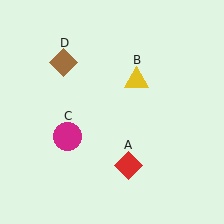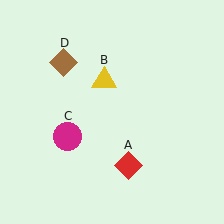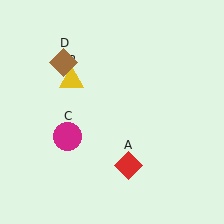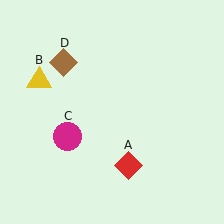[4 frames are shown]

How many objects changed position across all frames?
1 object changed position: yellow triangle (object B).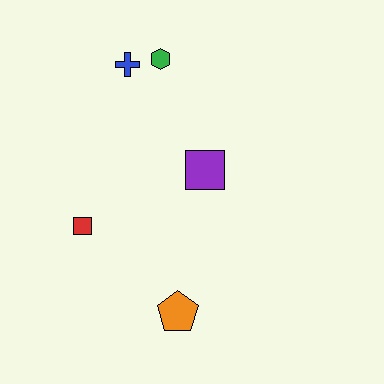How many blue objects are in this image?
There is 1 blue object.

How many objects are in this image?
There are 5 objects.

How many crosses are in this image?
There is 1 cross.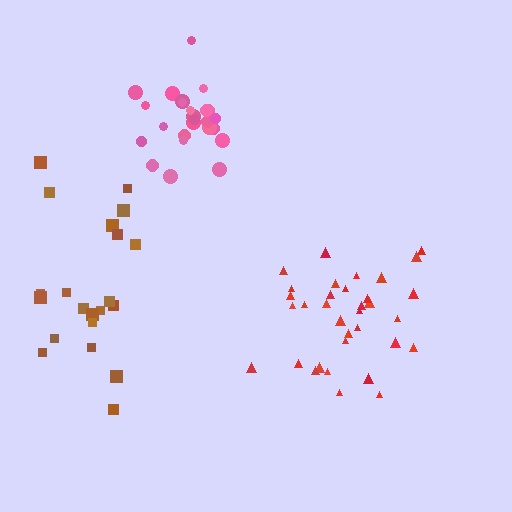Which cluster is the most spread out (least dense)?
Brown.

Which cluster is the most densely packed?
Pink.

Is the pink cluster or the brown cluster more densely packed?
Pink.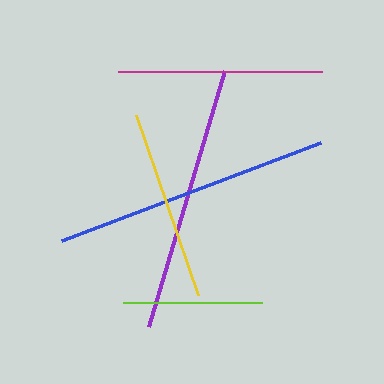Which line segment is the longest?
The blue line is the longest at approximately 277 pixels.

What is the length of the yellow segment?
The yellow segment is approximately 191 pixels long.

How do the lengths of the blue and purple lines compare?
The blue and purple lines are approximately the same length.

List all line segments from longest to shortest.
From longest to shortest: blue, purple, magenta, yellow, lime.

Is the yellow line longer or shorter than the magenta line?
The magenta line is longer than the yellow line.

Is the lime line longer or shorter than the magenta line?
The magenta line is longer than the lime line.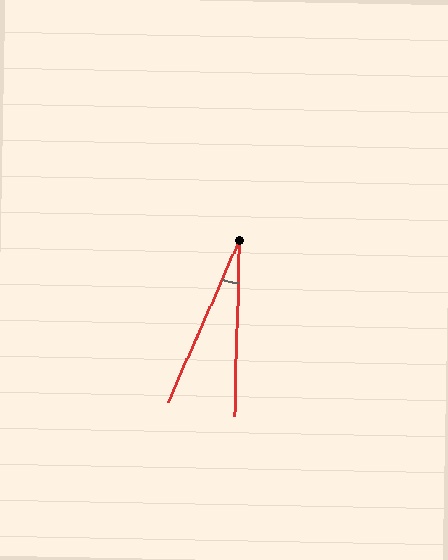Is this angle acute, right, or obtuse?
It is acute.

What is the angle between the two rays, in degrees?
Approximately 22 degrees.